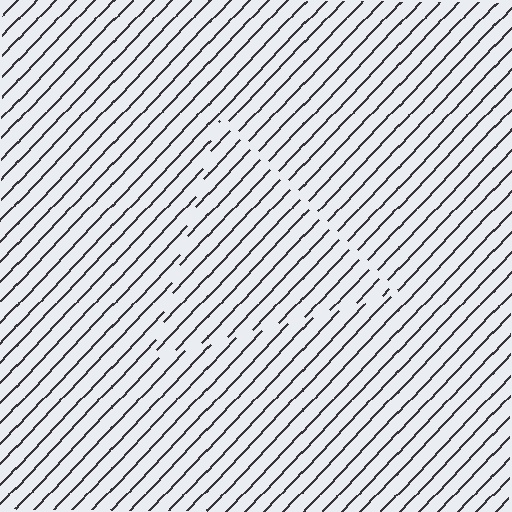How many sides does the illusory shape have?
3 sides — the line-ends trace a triangle.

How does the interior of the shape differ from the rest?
The interior of the shape contains the same grating, shifted by half a period — the contour is defined by the phase discontinuity where line-ends from the inner and outer gratings abut.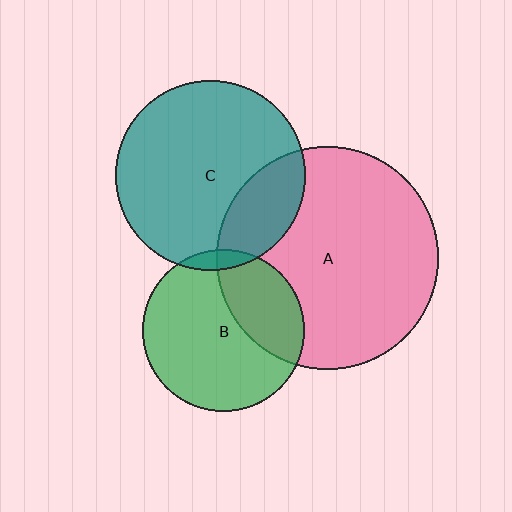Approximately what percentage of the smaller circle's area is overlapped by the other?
Approximately 20%.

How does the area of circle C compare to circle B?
Approximately 1.4 times.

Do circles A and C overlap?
Yes.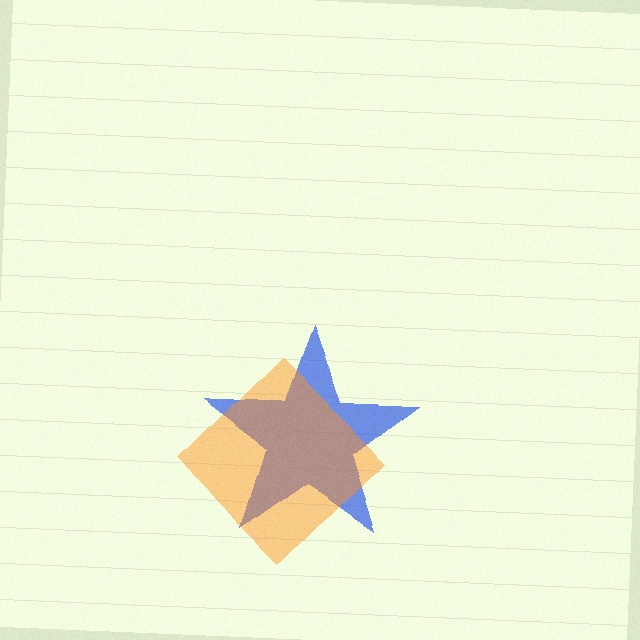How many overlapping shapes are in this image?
There are 2 overlapping shapes in the image.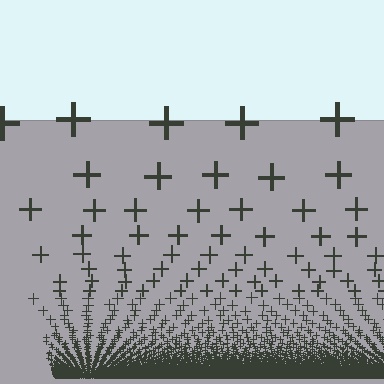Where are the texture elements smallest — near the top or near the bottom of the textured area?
Near the bottom.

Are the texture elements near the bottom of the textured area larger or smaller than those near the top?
Smaller. The gradient is inverted — elements near the bottom are smaller and denser.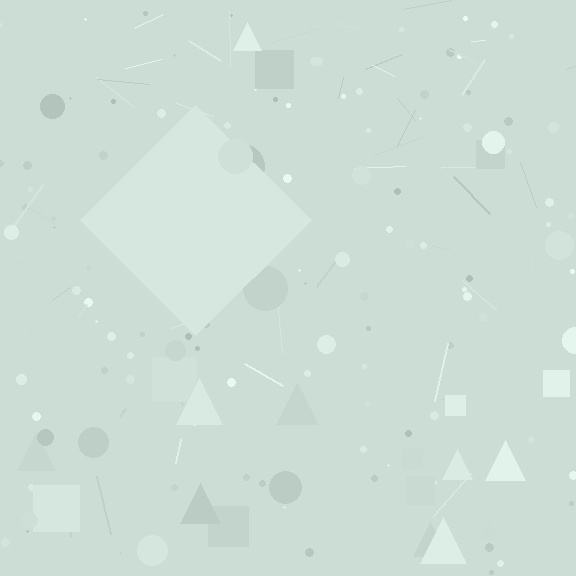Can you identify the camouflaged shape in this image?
The camouflaged shape is a diamond.